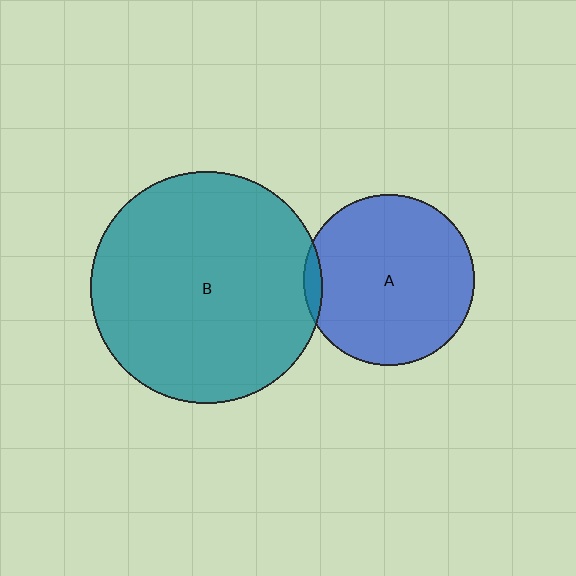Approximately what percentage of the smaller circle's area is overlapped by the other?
Approximately 5%.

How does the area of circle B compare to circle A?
Approximately 1.8 times.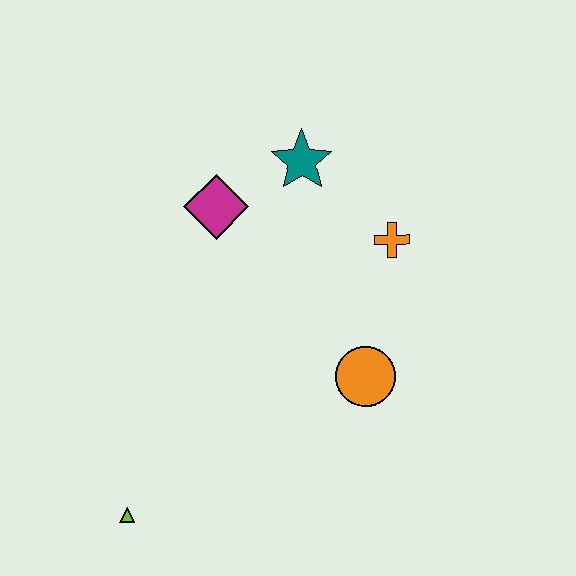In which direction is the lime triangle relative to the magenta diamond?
The lime triangle is below the magenta diamond.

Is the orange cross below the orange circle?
No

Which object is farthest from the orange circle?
The lime triangle is farthest from the orange circle.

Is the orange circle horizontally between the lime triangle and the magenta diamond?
No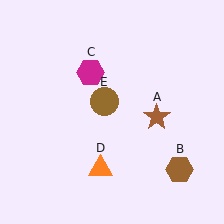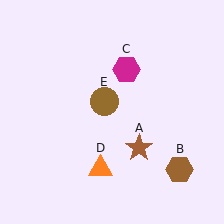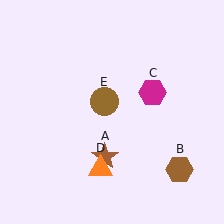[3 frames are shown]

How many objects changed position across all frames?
2 objects changed position: brown star (object A), magenta hexagon (object C).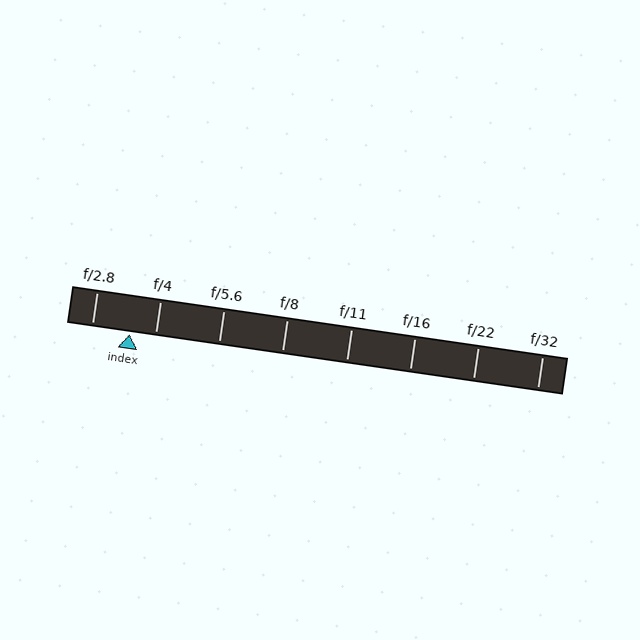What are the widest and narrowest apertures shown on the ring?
The widest aperture shown is f/2.8 and the narrowest is f/32.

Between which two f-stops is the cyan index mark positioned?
The index mark is between f/2.8 and f/4.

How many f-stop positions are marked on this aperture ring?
There are 8 f-stop positions marked.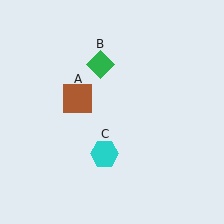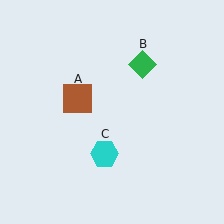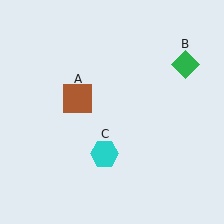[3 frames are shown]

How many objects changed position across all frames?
1 object changed position: green diamond (object B).